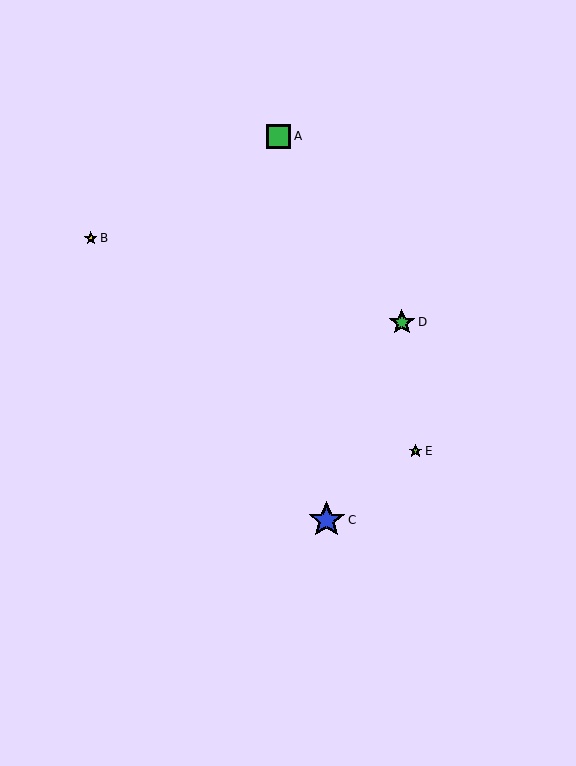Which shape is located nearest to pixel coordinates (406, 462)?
The lime star (labeled E) at (415, 451) is nearest to that location.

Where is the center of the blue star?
The center of the blue star is at (327, 520).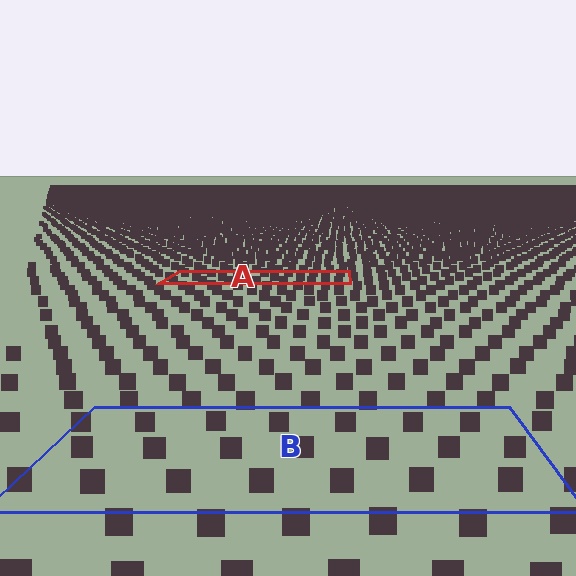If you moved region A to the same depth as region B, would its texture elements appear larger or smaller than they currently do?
They would appear larger. At a closer depth, the same texture elements are projected at a bigger on-screen size.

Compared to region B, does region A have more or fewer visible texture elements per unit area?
Region A has more texture elements per unit area — they are packed more densely because it is farther away.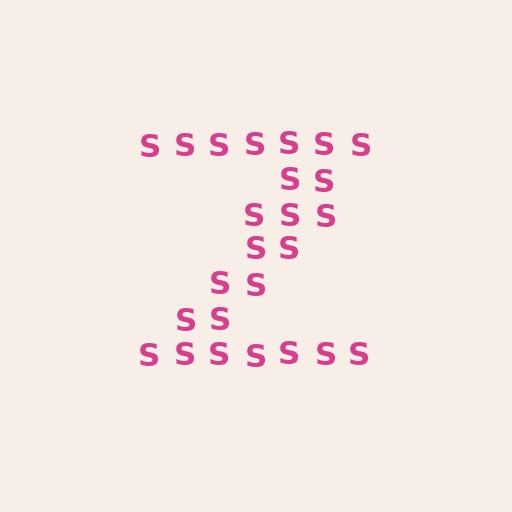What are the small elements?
The small elements are letter S's.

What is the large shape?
The large shape is the letter Z.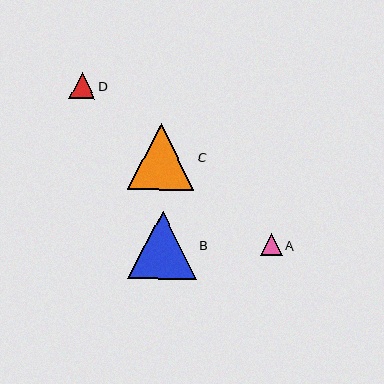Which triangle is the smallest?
Triangle A is the smallest with a size of approximately 22 pixels.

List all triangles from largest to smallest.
From largest to smallest: B, C, D, A.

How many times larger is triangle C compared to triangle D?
Triangle C is approximately 2.6 times the size of triangle D.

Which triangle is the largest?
Triangle B is the largest with a size of approximately 68 pixels.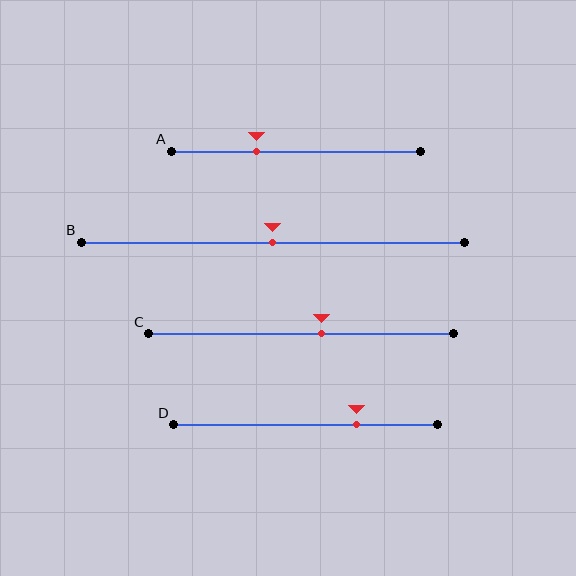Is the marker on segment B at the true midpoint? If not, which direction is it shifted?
Yes, the marker on segment B is at the true midpoint.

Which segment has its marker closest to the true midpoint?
Segment B has its marker closest to the true midpoint.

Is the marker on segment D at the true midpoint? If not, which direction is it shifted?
No, the marker on segment D is shifted to the right by about 19% of the segment length.